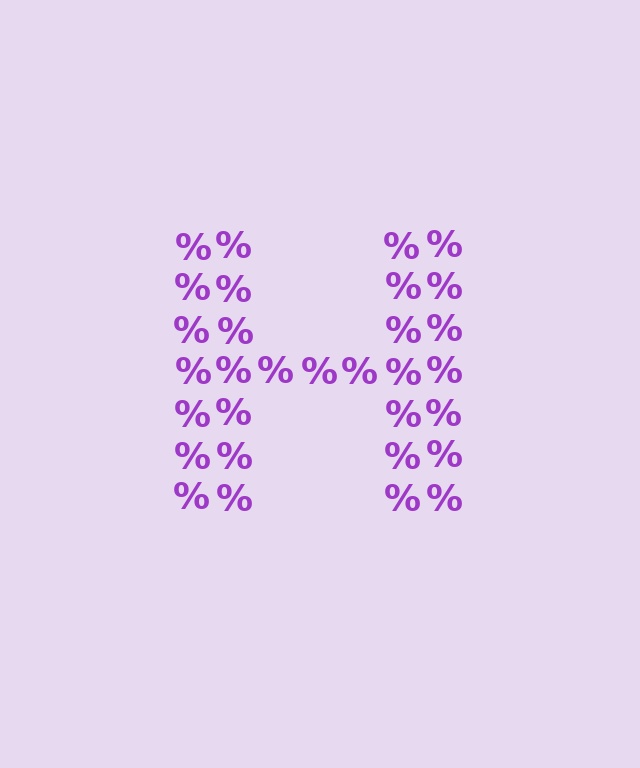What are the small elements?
The small elements are percent signs.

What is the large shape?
The large shape is the letter H.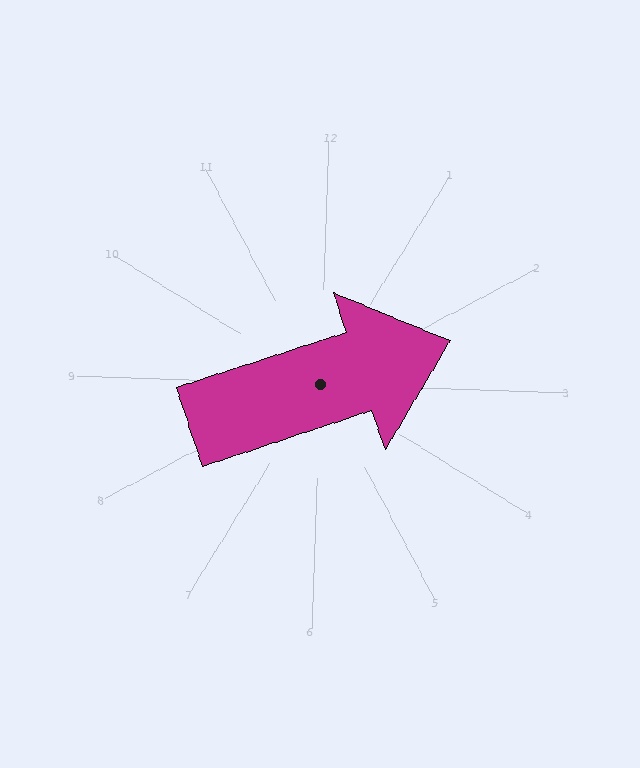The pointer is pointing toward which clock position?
Roughly 2 o'clock.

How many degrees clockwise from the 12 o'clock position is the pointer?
Approximately 70 degrees.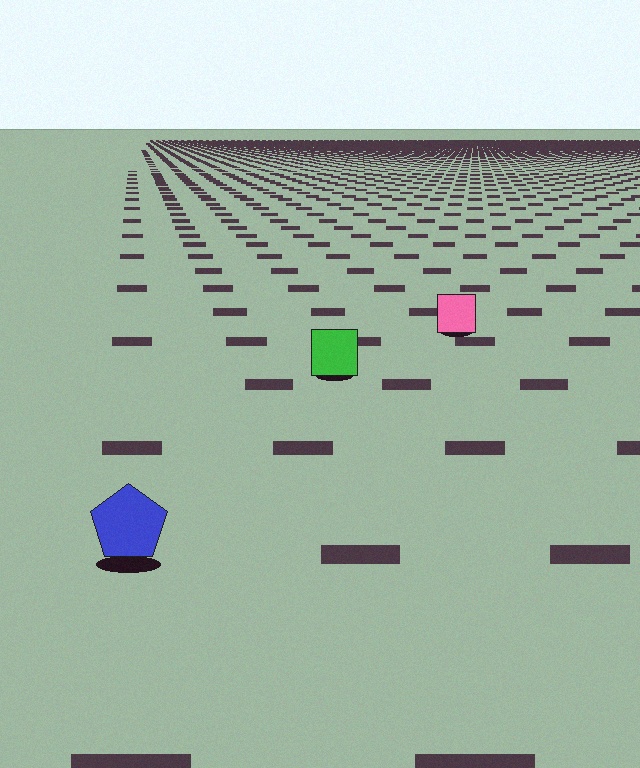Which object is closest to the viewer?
The blue pentagon is closest. The texture marks near it are larger and more spread out.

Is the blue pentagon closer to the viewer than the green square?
Yes. The blue pentagon is closer — you can tell from the texture gradient: the ground texture is coarser near it.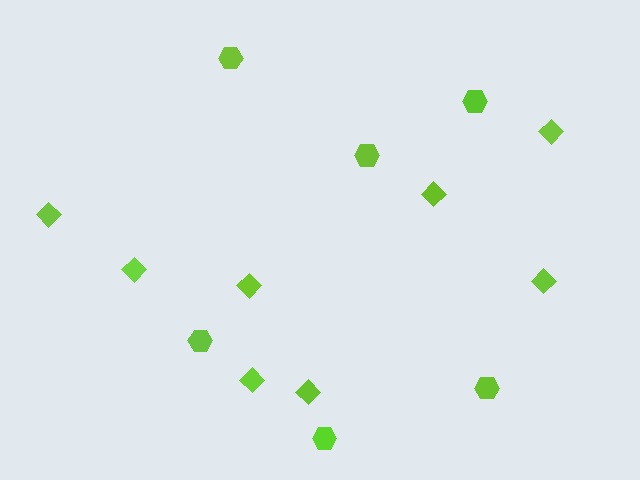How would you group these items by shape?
There are 2 groups: one group of diamonds (8) and one group of hexagons (6).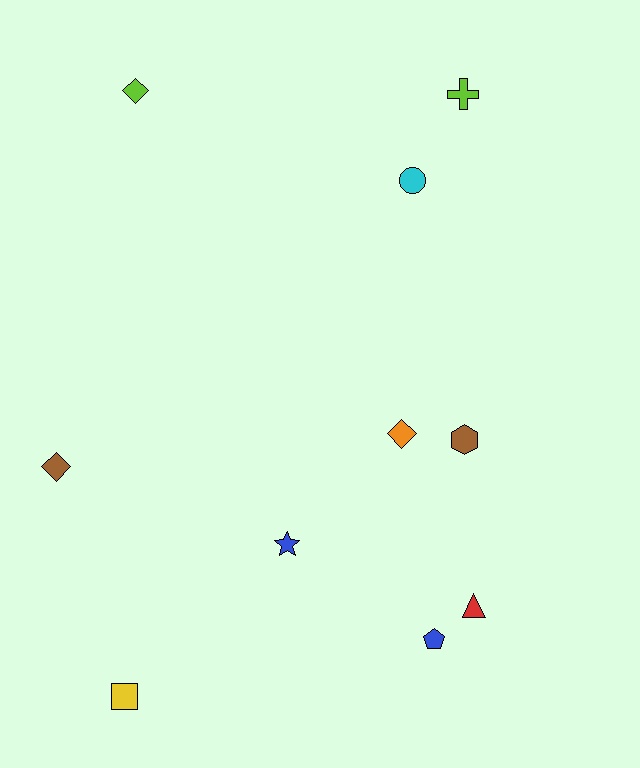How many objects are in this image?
There are 10 objects.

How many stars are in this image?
There is 1 star.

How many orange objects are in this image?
There is 1 orange object.